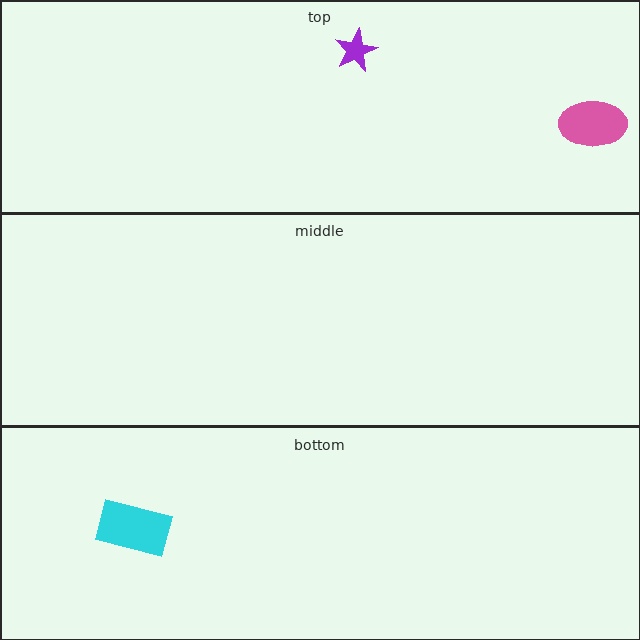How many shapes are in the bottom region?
1.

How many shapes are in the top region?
2.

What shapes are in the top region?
The pink ellipse, the purple star.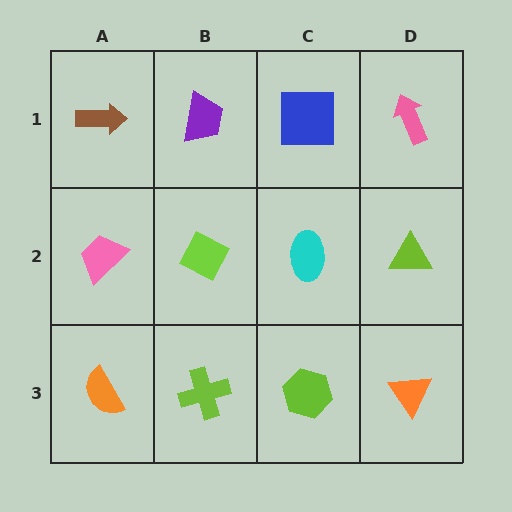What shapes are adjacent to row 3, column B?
A lime diamond (row 2, column B), an orange semicircle (row 3, column A), a lime hexagon (row 3, column C).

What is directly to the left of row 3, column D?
A lime hexagon.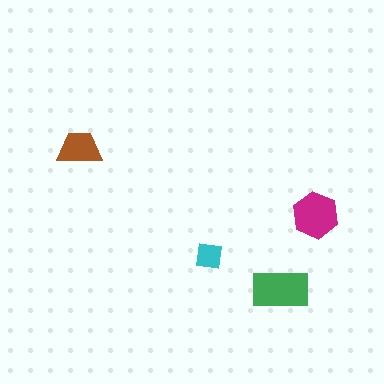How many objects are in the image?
There are 4 objects in the image.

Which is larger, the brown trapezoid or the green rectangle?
The green rectangle.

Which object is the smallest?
The cyan square.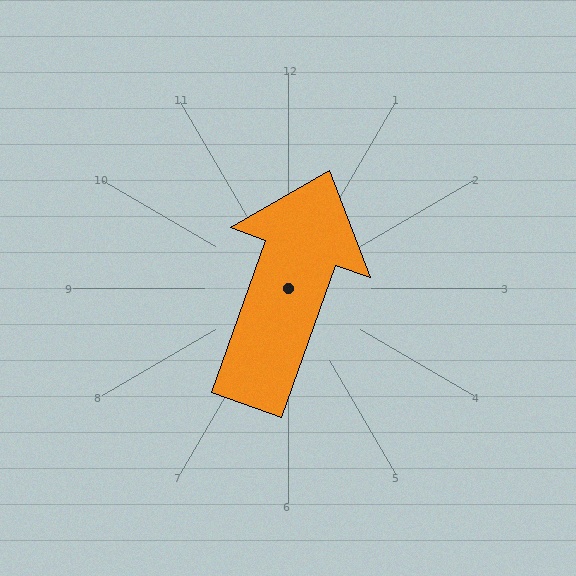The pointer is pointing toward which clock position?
Roughly 1 o'clock.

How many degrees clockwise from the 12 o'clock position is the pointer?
Approximately 20 degrees.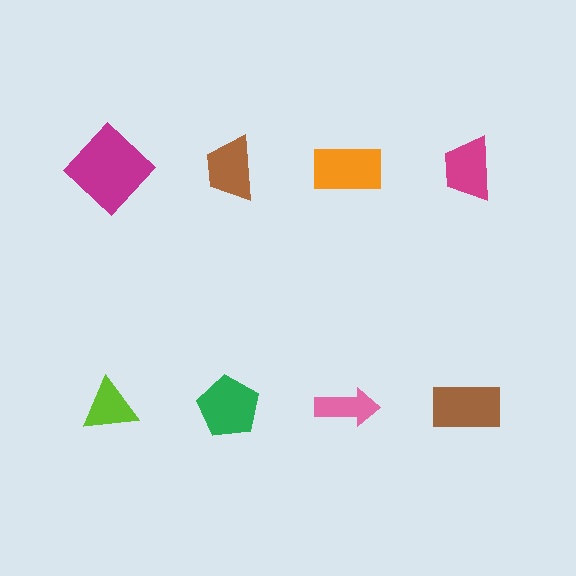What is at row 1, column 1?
A magenta diamond.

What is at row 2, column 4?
A brown rectangle.